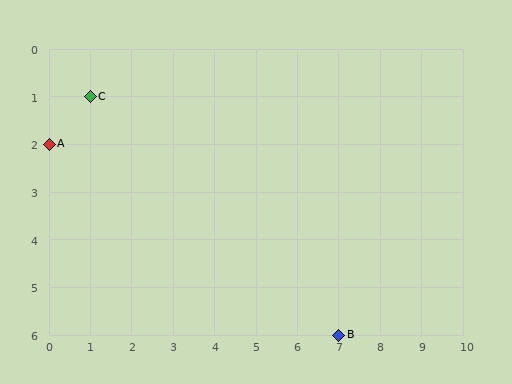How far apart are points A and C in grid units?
Points A and C are 1 column and 1 row apart (about 1.4 grid units diagonally).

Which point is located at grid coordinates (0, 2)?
Point A is at (0, 2).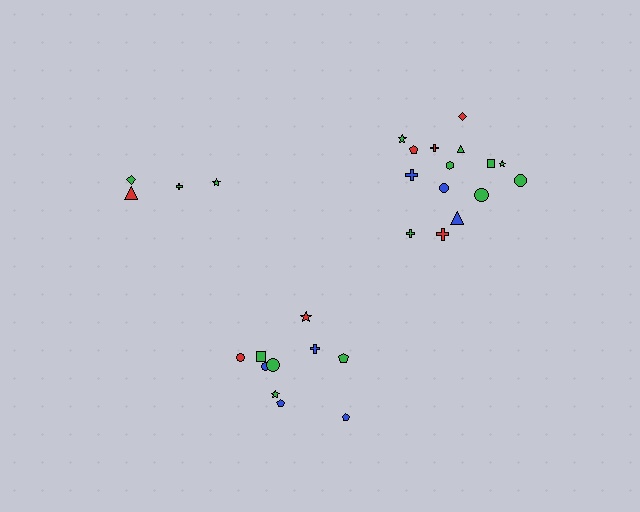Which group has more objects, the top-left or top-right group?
The top-right group.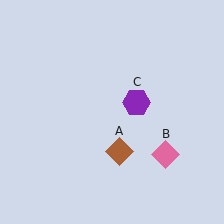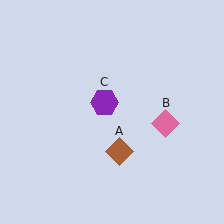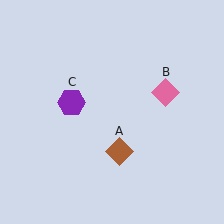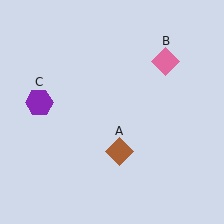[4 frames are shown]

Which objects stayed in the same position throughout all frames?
Brown diamond (object A) remained stationary.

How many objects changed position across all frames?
2 objects changed position: pink diamond (object B), purple hexagon (object C).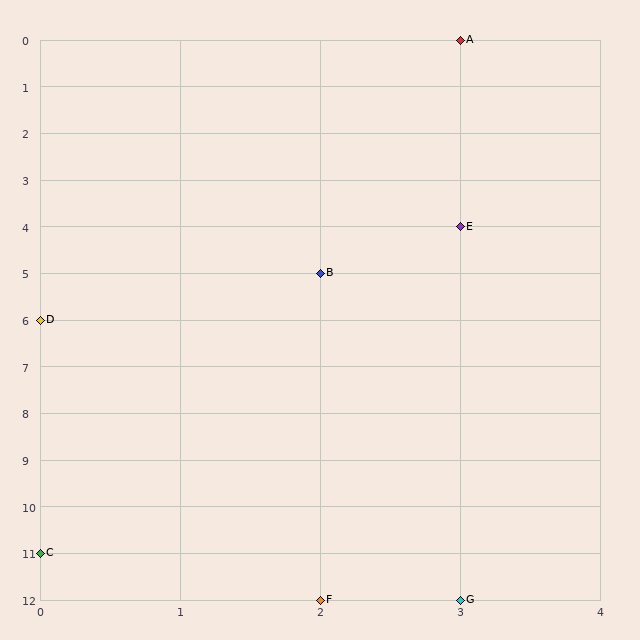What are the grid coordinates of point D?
Point D is at grid coordinates (0, 6).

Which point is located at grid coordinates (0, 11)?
Point C is at (0, 11).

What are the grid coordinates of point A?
Point A is at grid coordinates (3, 0).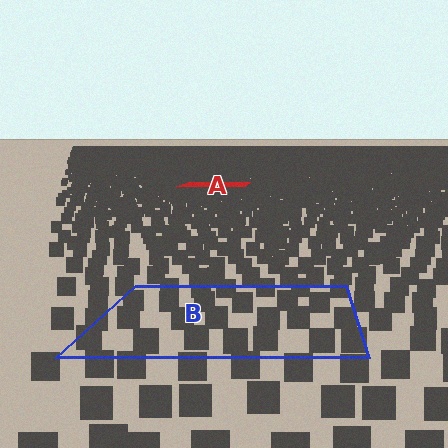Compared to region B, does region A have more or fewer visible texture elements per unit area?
Region A has more texture elements per unit area — they are packed more densely because it is farther away.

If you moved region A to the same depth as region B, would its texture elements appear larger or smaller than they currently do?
They would appear larger. At a closer depth, the same texture elements are projected at a bigger on-screen size.